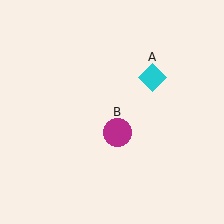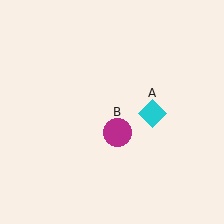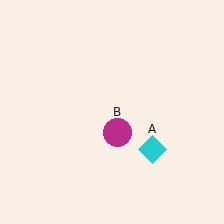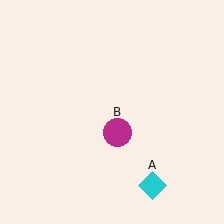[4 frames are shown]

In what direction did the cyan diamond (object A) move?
The cyan diamond (object A) moved down.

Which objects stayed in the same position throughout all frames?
Magenta circle (object B) remained stationary.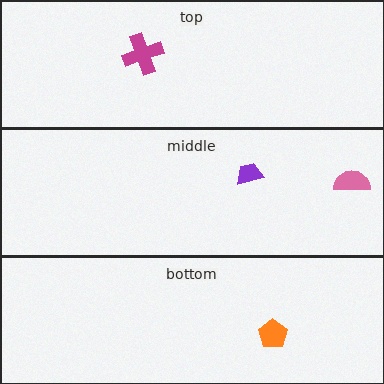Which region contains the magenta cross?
The top region.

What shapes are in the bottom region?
The orange pentagon.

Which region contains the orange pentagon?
The bottom region.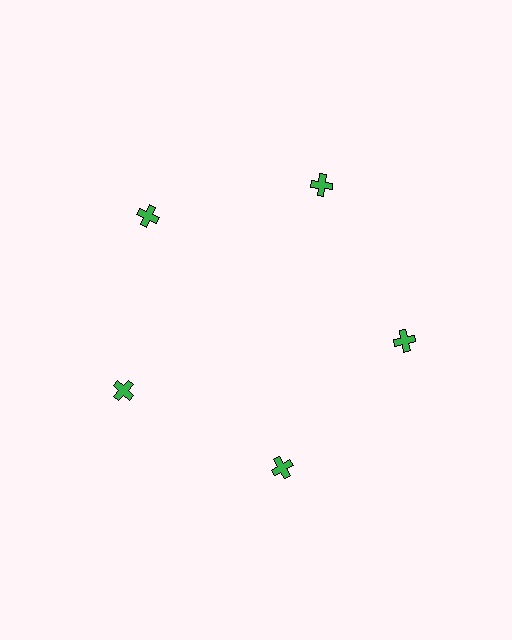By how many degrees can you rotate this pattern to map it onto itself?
The pattern maps onto itself every 72 degrees of rotation.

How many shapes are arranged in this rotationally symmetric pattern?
There are 5 shapes, arranged in 5 groups of 1.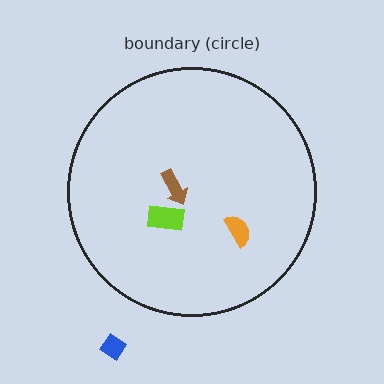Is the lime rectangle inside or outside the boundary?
Inside.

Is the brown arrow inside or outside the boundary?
Inside.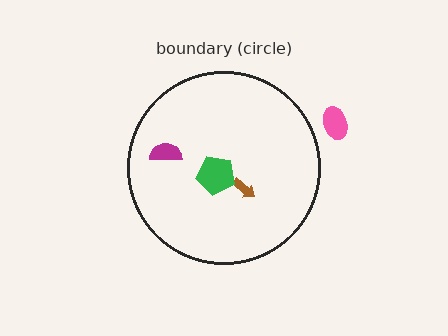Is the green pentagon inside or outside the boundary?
Inside.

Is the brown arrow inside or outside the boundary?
Inside.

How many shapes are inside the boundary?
3 inside, 1 outside.